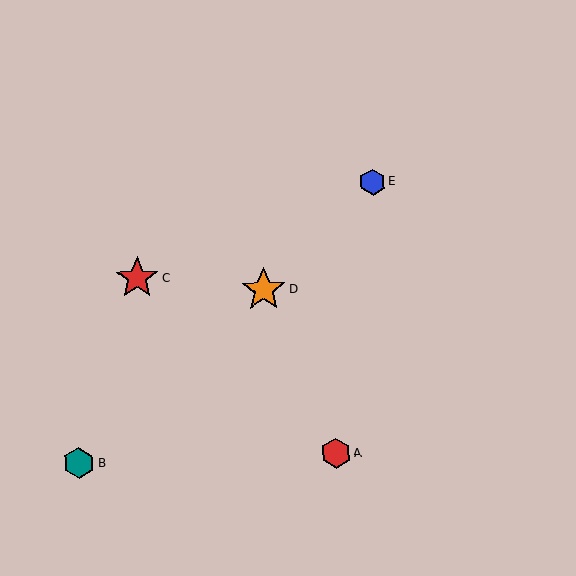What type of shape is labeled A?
Shape A is a red hexagon.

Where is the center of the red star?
The center of the red star is at (137, 278).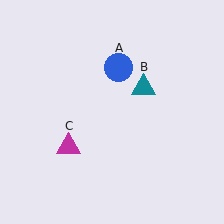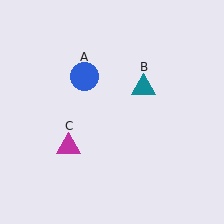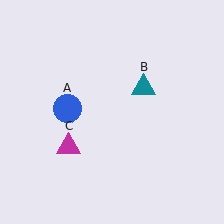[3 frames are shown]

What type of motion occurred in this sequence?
The blue circle (object A) rotated counterclockwise around the center of the scene.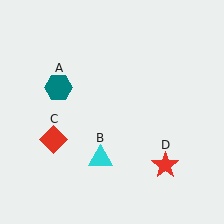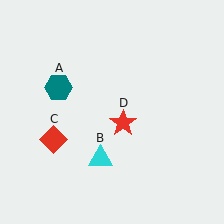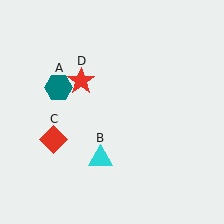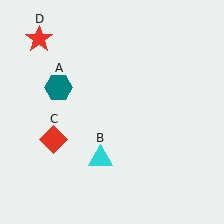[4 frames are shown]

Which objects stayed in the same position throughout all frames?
Teal hexagon (object A) and cyan triangle (object B) and red diamond (object C) remained stationary.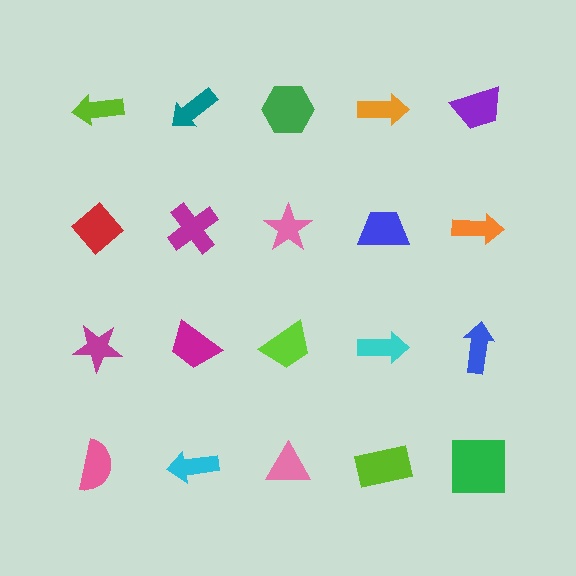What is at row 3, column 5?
A blue arrow.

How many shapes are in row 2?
5 shapes.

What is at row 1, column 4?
An orange arrow.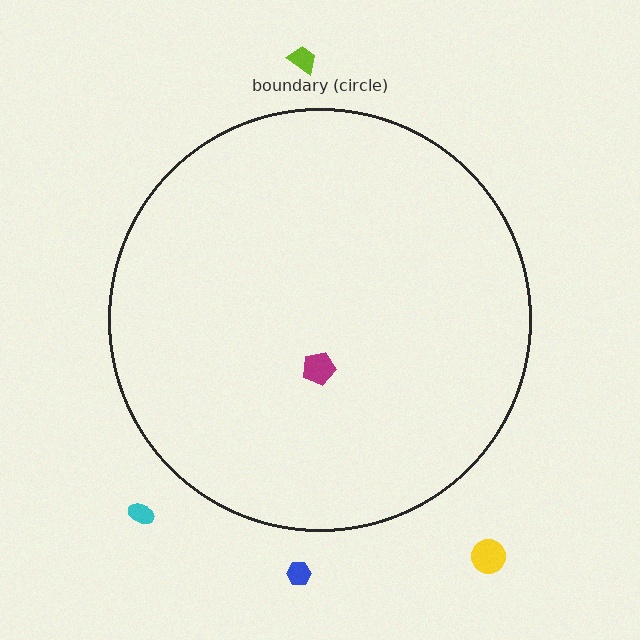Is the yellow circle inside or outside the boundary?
Outside.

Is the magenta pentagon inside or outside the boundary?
Inside.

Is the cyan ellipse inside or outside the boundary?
Outside.